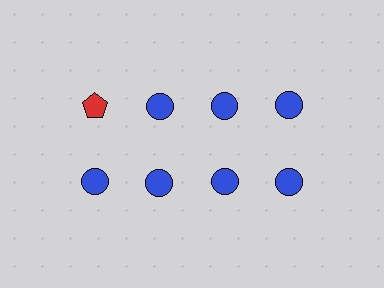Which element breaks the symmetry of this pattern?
The red pentagon in the top row, leftmost column breaks the symmetry. All other shapes are blue circles.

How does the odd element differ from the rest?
It differs in both color (red instead of blue) and shape (pentagon instead of circle).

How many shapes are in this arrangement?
There are 8 shapes arranged in a grid pattern.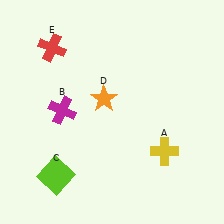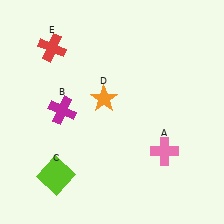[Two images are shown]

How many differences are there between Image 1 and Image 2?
There is 1 difference between the two images.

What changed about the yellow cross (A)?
In Image 1, A is yellow. In Image 2, it changed to pink.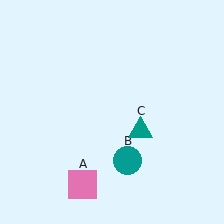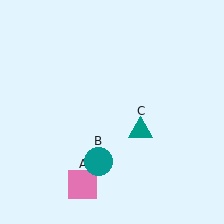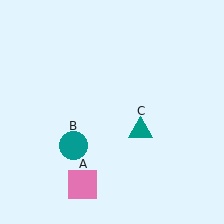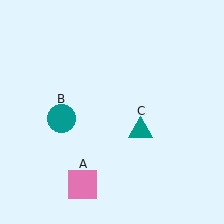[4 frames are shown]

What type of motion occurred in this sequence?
The teal circle (object B) rotated clockwise around the center of the scene.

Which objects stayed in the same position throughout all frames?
Pink square (object A) and teal triangle (object C) remained stationary.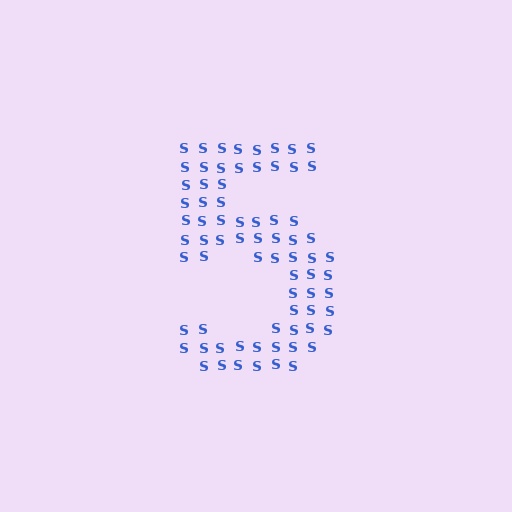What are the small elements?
The small elements are letter S's.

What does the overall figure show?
The overall figure shows the digit 5.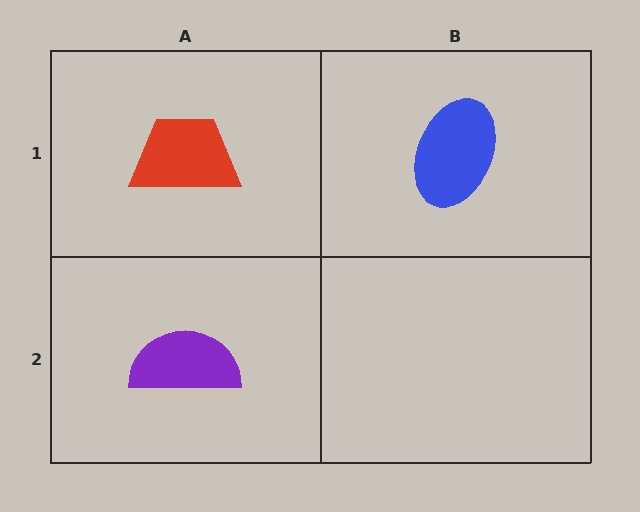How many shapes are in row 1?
2 shapes.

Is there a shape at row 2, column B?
No, that cell is empty.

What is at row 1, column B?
A blue ellipse.